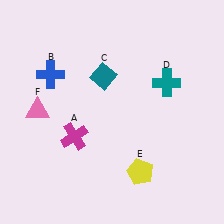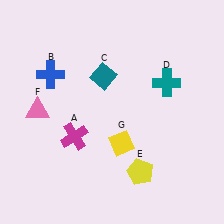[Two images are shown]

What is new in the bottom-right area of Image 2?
A yellow diamond (G) was added in the bottom-right area of Image 2.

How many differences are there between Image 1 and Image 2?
There is 1 difference between the two images.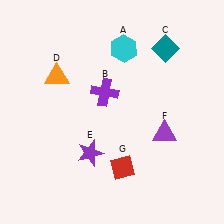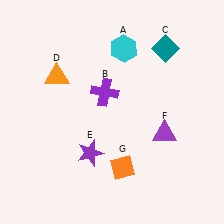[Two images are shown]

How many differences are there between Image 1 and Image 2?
There is 1 difference between the two images.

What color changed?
The diamond (G) changed from red in Image 1 to orange in Image 2.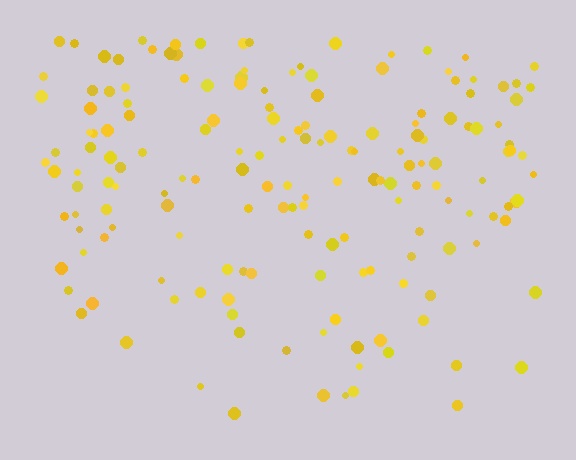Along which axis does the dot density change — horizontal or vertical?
Vertical.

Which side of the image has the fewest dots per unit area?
The bottom.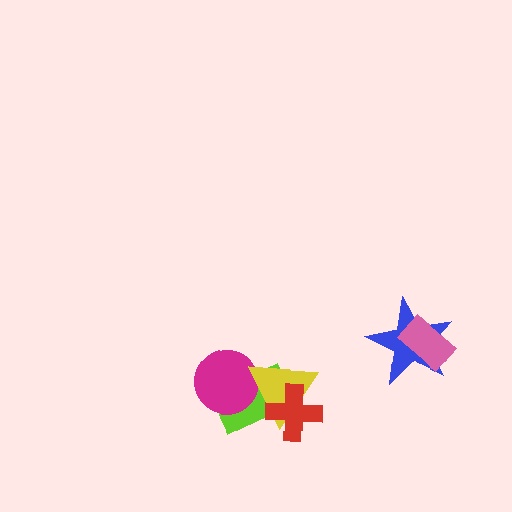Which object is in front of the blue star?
The pink rectangle is in front of the blue star.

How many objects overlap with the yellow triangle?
3 objects overlap with the yellow triangle.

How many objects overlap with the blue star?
1 object overlaps with the blue star.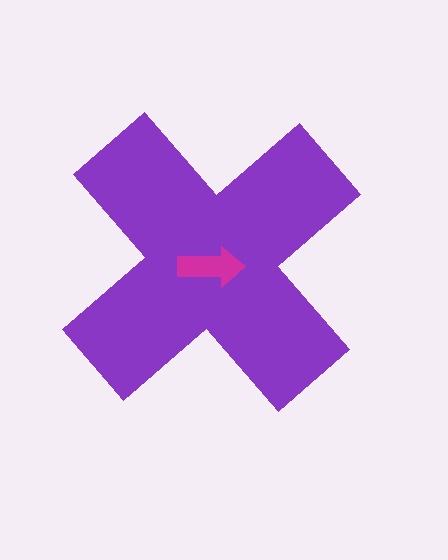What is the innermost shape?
The magenta arrow.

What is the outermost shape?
The purple cross.